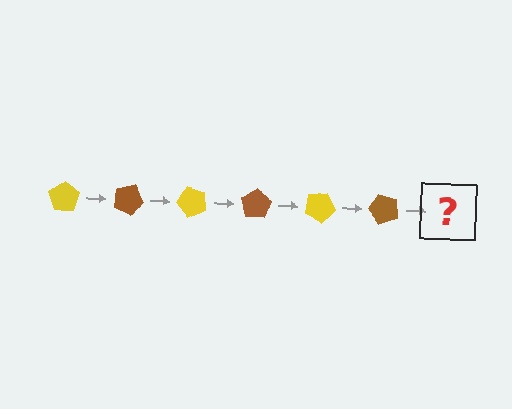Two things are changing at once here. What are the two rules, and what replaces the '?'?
The two rules are that it rotates 25 degrees each step and the color cycles through yellow and brown. The '?' should be a yellow pentagon, rotated 150 degrees from the start.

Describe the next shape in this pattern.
It should be a yellow pentagon, rotated 150 degrees from the start.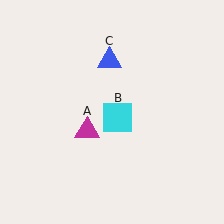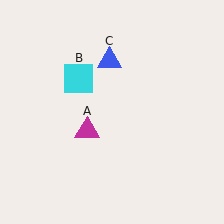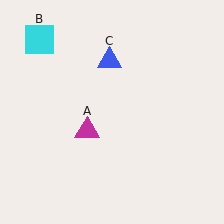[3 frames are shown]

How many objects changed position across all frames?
1 object changed position: cyan square (object B).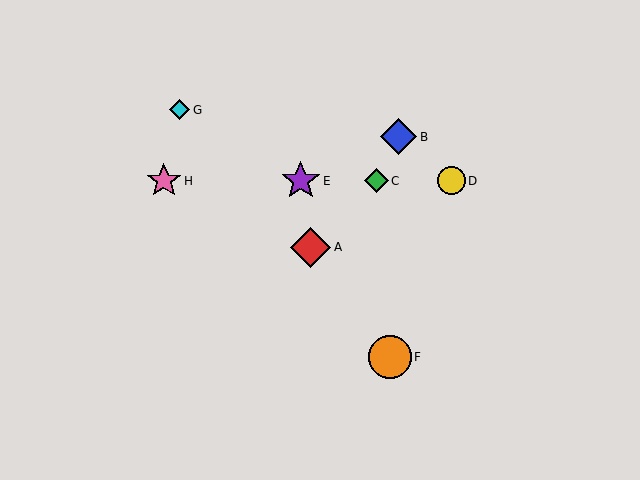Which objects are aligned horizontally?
Objects C, D, E, H are aligned horizontally.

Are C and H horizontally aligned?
Yes, both are at y≈181.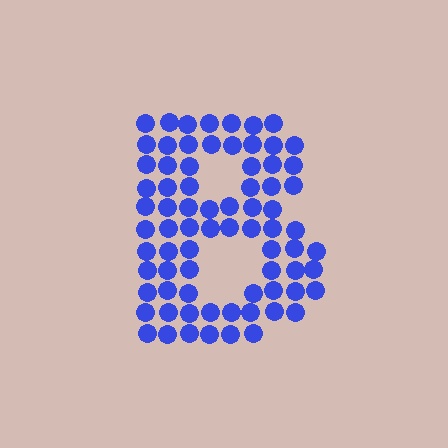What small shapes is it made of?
It is made of small circles.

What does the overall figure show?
The overall figure shows the letter B.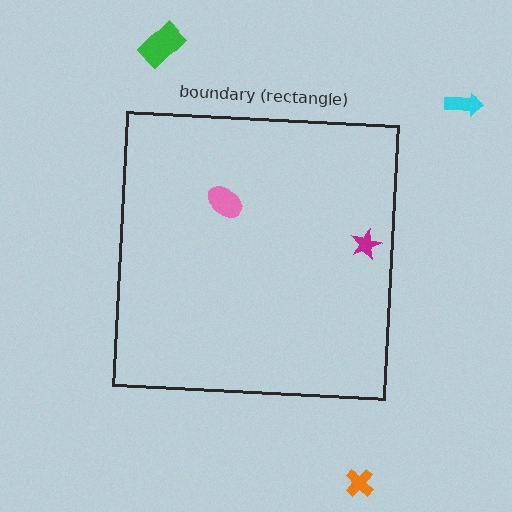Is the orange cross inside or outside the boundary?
Outside.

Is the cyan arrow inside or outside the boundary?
Outside.